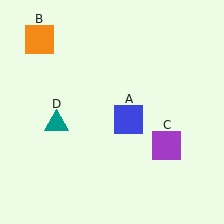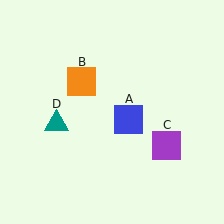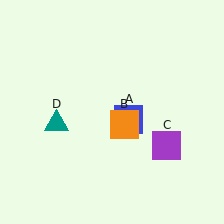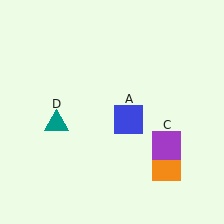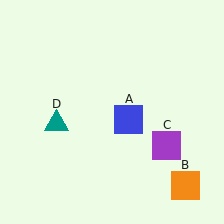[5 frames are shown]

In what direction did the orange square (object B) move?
The orange square (object B) moved down and to the right.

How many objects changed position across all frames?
1 object changed position: orange square (object B).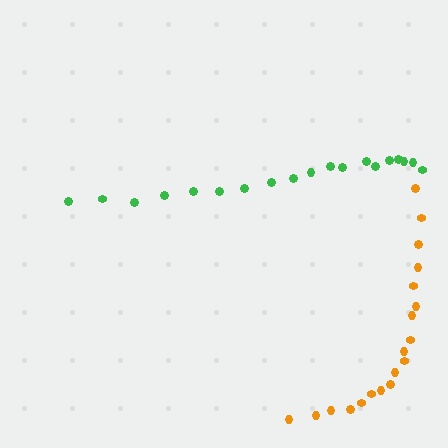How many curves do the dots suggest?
There are 2 distinct paths.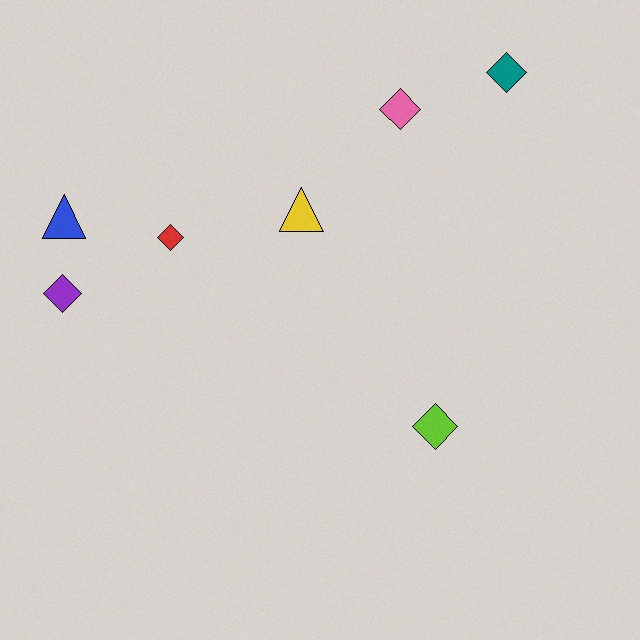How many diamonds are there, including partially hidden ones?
There are 5 diamonds.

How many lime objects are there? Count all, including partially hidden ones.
There is 1 lime object.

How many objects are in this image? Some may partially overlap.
There are 7 objects.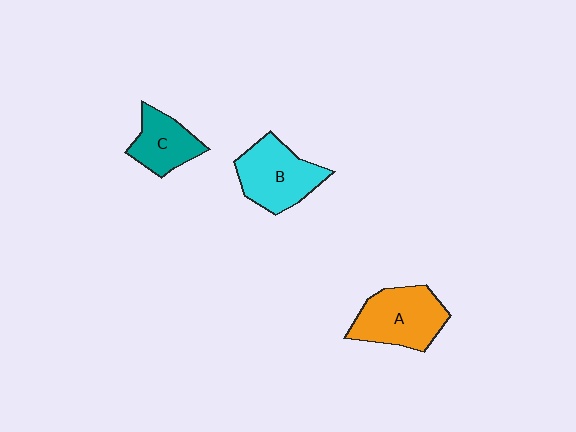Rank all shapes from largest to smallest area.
From largest to smallest: A (orange), B (cyan), C (teal).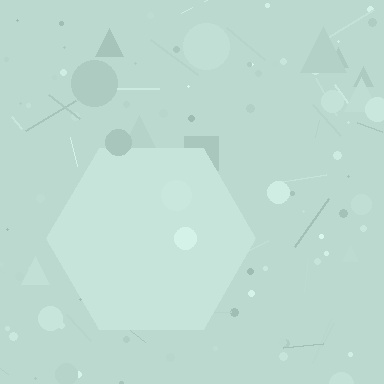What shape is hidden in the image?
A hexagon is hidden in the image.